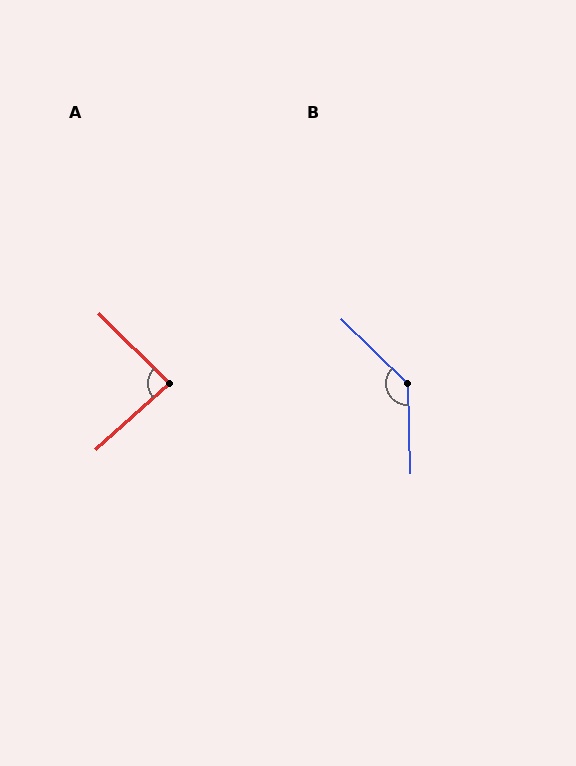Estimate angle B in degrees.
Approximately 136 degrees.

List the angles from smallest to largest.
A (87°), B (136°).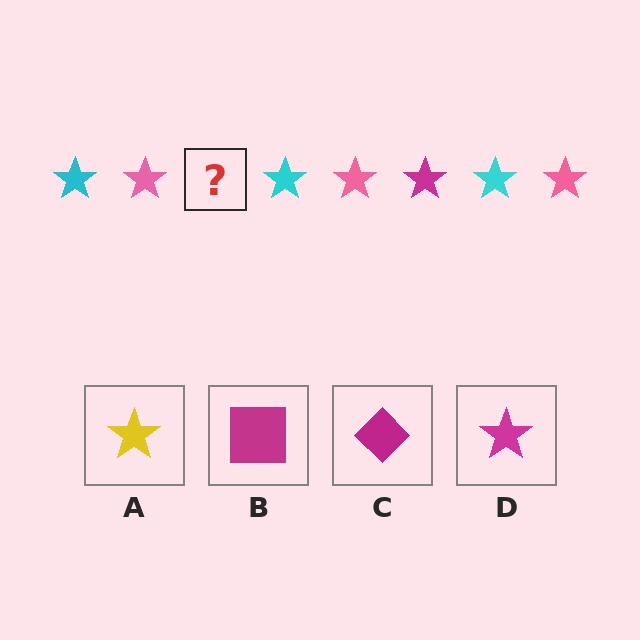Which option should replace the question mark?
Option D.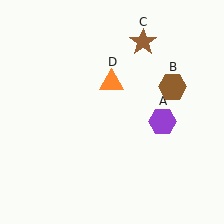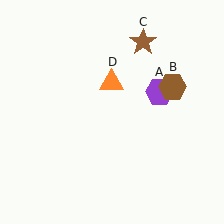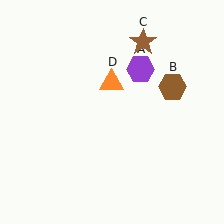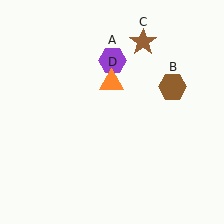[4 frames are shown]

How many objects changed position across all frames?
1 object changed position: purple hexagon (object A).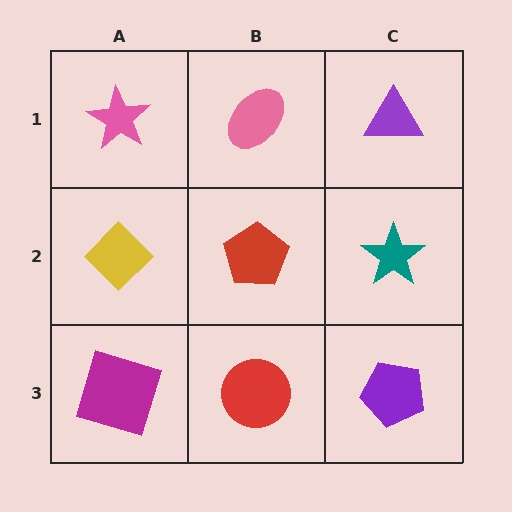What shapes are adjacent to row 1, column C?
A teal star (row 2, column C), a pink ellipse (row 1, column B).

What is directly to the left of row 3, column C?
A red circle.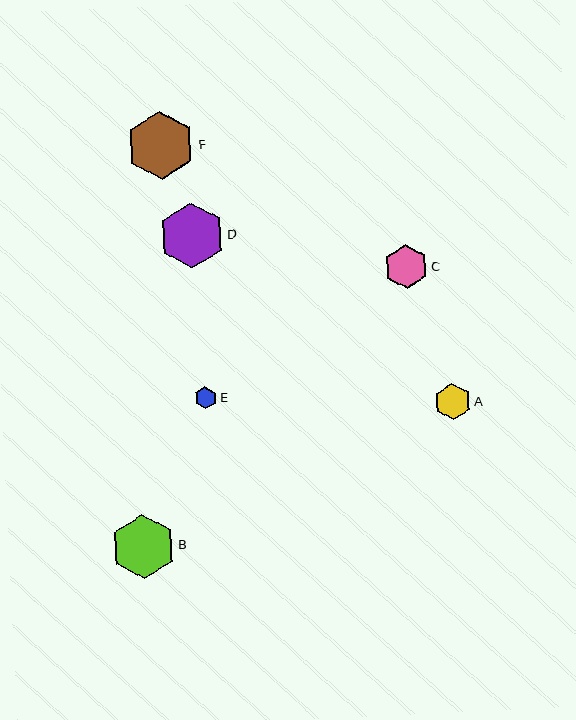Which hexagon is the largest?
Hexagon F is the largest with a size of approximately 69 pixels.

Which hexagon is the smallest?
Hexagon E is the smallest with a size of approximately 23 pixels.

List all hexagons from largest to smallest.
From largest to smallest: F, D, B, C, A, E.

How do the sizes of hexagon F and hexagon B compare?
Hexagon F and hexagon B are approximately the same size.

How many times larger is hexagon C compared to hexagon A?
Hexagon C is approximately 1.2 times the size of hexagon A.